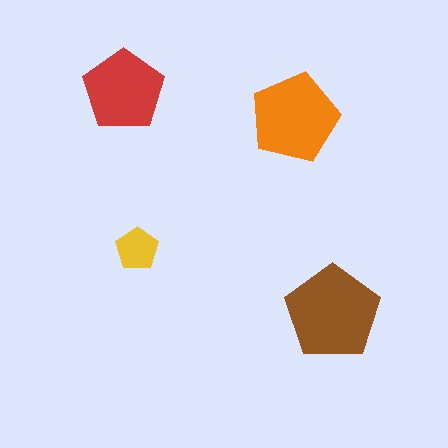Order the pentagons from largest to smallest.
the brown one, the orange one, the red one, the yellow one.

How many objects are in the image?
There are 4 objects in the image.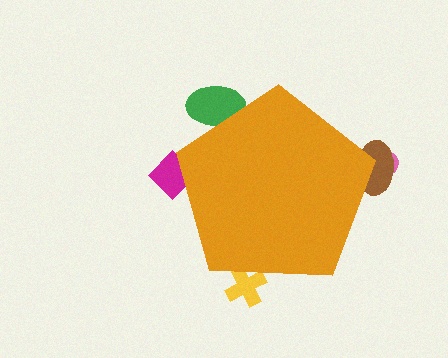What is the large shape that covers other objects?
An orange pentagon.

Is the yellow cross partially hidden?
Yes, the yellow cross is partially hidden behind the orange pentagon.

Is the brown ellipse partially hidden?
Yes, the brown ellipse is partially hidden behind the orange pentagon.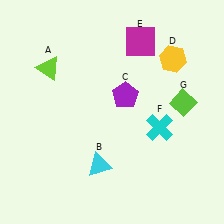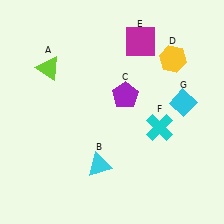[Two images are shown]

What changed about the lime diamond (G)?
In Image 1, G is lime. In Image 2, it changed to cyan.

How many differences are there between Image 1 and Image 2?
There is 1 difference between the two images.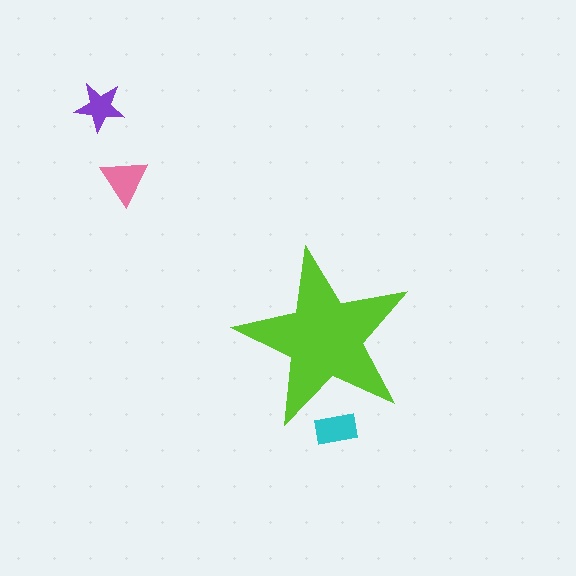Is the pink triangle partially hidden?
No, the pink triangle is fully visible.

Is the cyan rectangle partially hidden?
Yes, the cyan rectangle is partially hidden behind the lime star.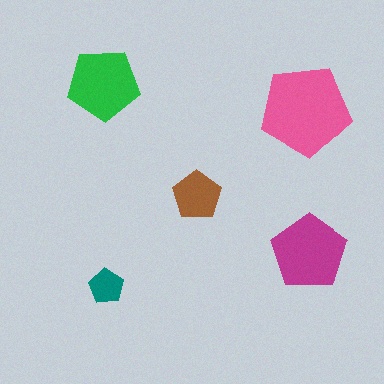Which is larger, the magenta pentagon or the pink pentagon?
The pink one.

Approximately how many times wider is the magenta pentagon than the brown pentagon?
About 1.5 times wider.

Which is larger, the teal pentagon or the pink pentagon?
The pink one.